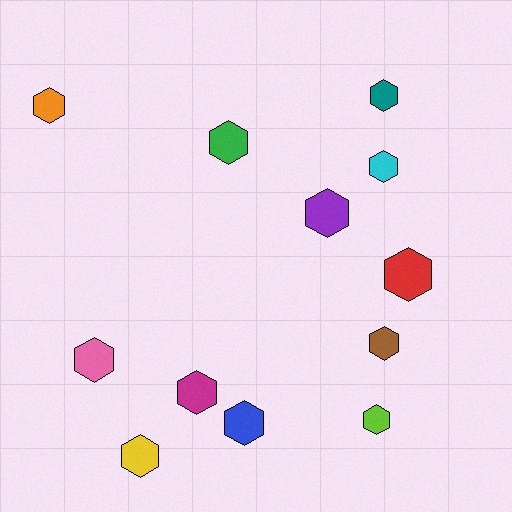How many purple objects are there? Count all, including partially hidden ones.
There is 1 purple object.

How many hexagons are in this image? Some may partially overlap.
There are 12 hexagons.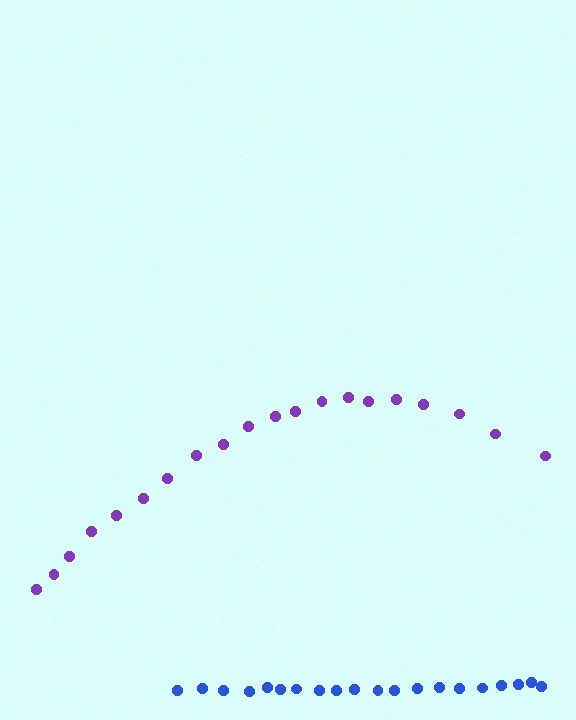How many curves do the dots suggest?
There are 2 distinct paths.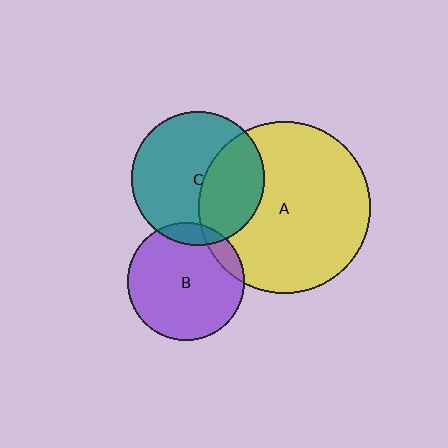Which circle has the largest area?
Circle A (yellow).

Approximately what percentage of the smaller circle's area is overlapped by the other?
Approximately 10%.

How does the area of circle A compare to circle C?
Approximately 1.6 times.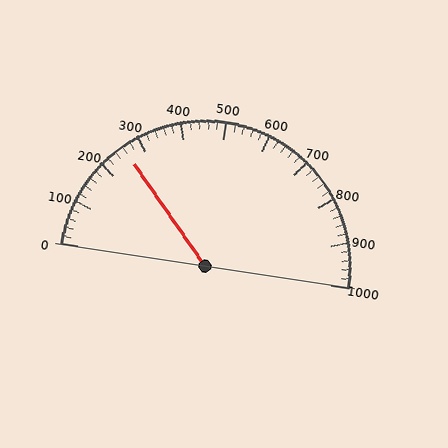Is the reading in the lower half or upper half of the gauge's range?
The reading is in the lower half of the range (0 to 1000).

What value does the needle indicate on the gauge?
The needle indicates approximately 260.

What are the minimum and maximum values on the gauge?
The gauge ranges from 0 to 1000.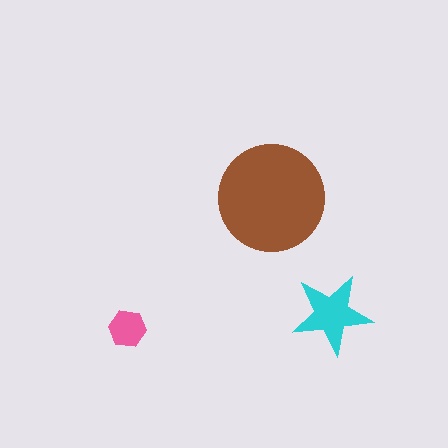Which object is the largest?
The brown circle.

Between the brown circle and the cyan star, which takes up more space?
The brown circle.